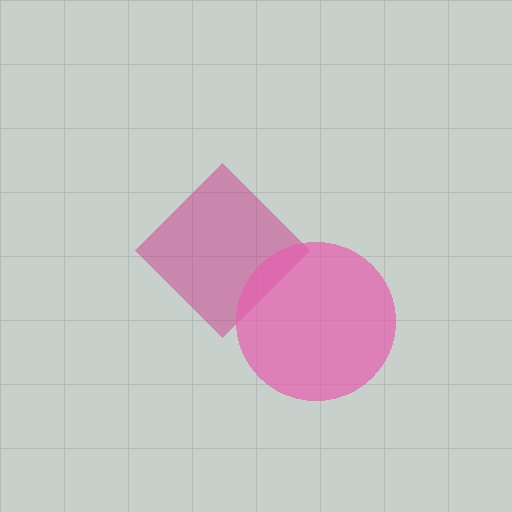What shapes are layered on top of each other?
The layered shapes are: a magenta diamond, a pink circle.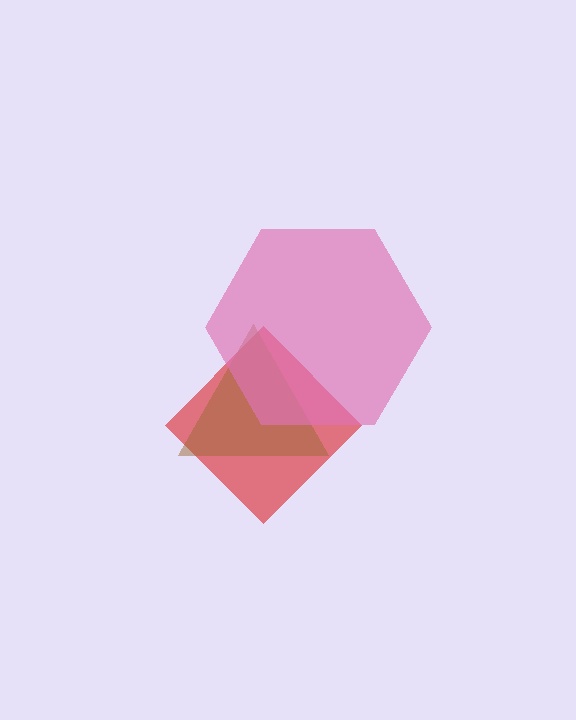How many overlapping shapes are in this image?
There are 3 overlapping shapes in the image.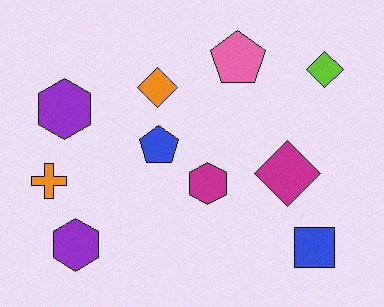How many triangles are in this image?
There are no triangles.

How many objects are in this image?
There are 10 objects.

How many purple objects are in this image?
There are 2 purple objects.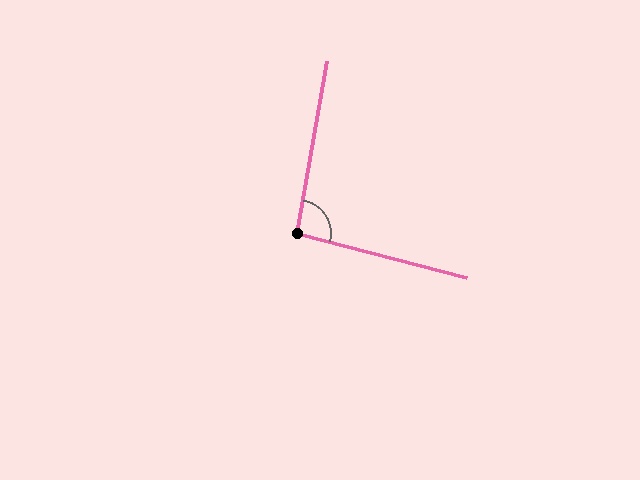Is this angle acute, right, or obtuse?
It is approximately a right angle.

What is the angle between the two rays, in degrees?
Approximately 94 degrees.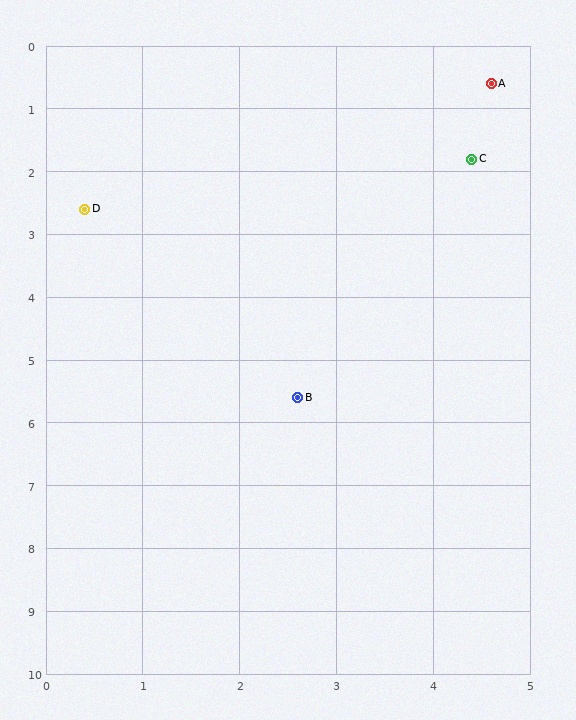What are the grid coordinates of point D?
Point D is at approximately (0.4, 2.6).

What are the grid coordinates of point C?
Point C is at approximately (4.4, 1.8).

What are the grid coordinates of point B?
Point B is at approximately (2.6, 5.6).